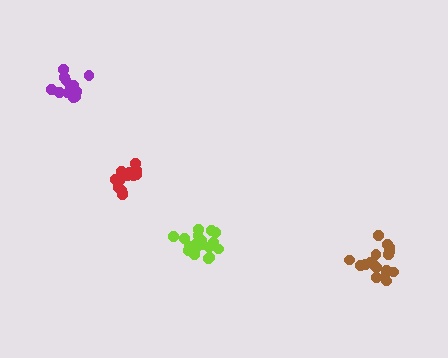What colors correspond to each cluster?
The clusters are colored: brown, purple, lime, red.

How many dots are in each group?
Group 1: 18 dots, Group 2: 13 dots, Group 3: 19 dots, Group 4: 13 dots (63 total).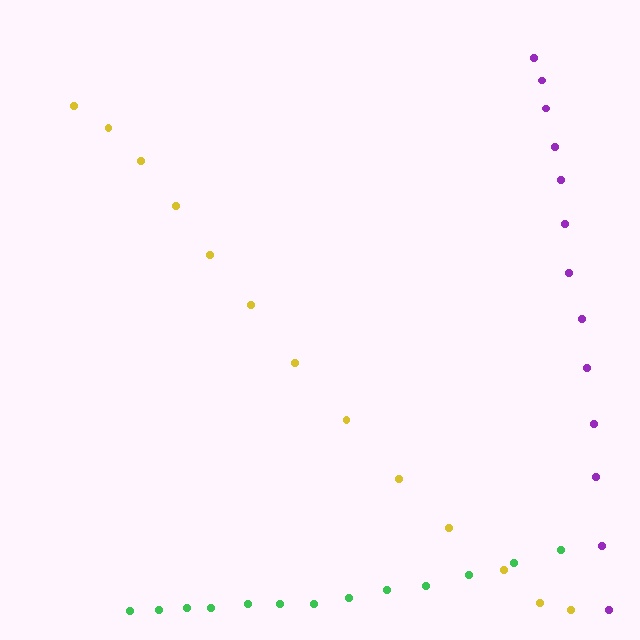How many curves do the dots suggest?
There are 3 distinct paths.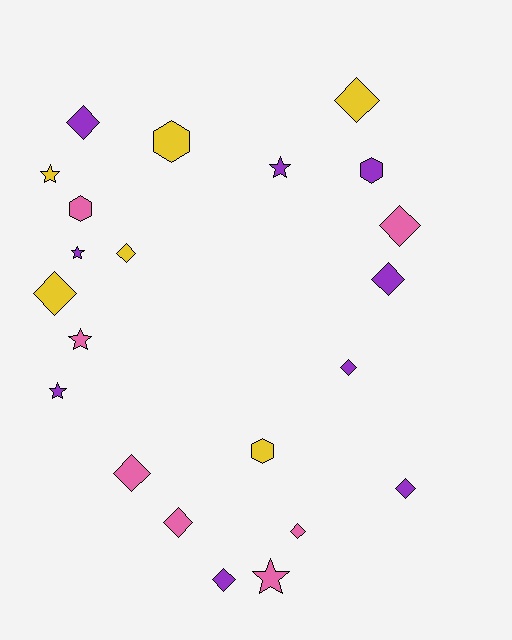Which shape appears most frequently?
Diamond, with 12 objects.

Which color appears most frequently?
Purple, with 9 objects.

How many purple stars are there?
There are 3 purple stars.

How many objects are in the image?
There are 22 objects.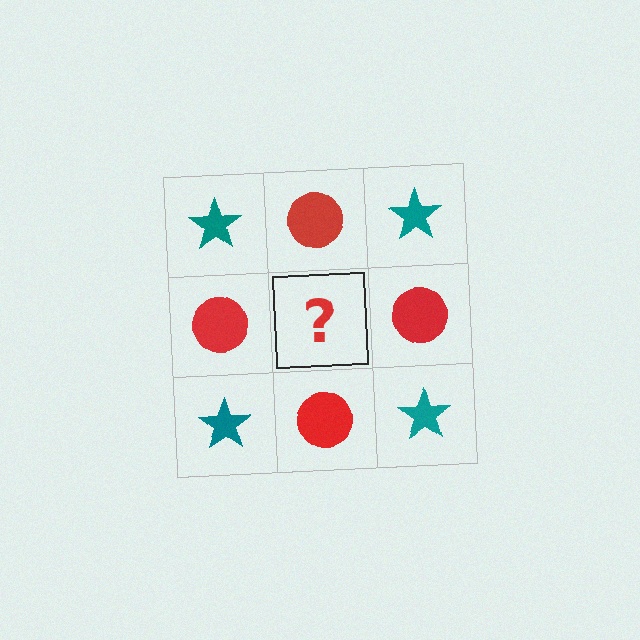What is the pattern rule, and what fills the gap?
The rule is that it alternates teal star and red circle in a checkerboard pattern. The gap should be filled with a teal star.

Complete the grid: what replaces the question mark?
The question mark should be replaced with a teal star.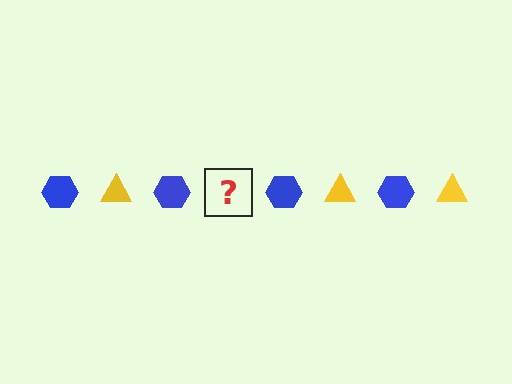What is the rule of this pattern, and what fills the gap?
The rule is that the pattern alternates between blue hexagon and yellow triangle. The gap should be filled with a yellow triangle.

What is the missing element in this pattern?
The missing element is a yellow triangle.